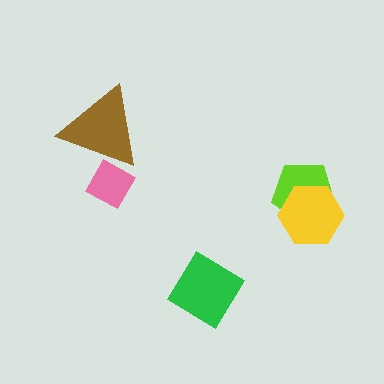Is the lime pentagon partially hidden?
Yes, it is partially covered by another shape.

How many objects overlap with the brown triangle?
1 object overlaps with the brown triangle.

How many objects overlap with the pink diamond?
1 object overlaps with the pink diamond.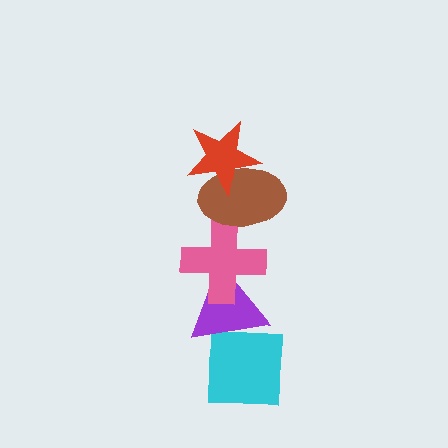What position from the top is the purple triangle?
The purple triangle is 4th from the top.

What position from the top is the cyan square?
The cyan square is 5th from the top.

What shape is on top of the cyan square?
The purple triangle is on top of the cyan square.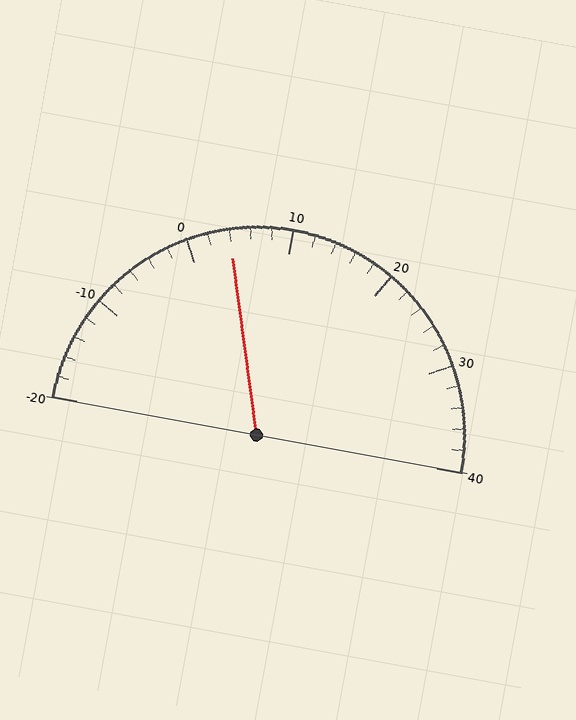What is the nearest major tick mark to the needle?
The nearest major tick mark is 0.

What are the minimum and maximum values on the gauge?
The gauge ranges from -20 to 40.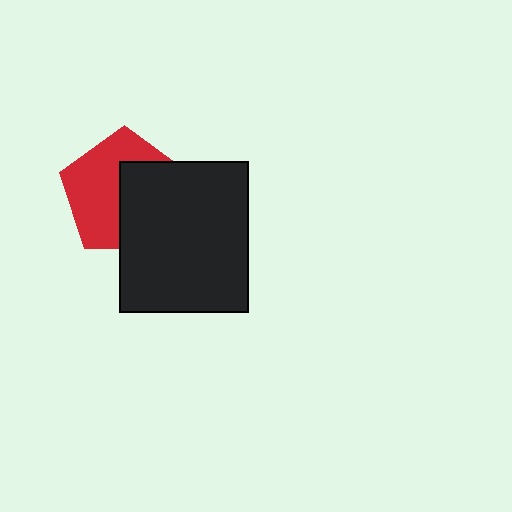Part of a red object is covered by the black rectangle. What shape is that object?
It is a pentagon.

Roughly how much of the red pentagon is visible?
About half of it is visible (roughly 54%).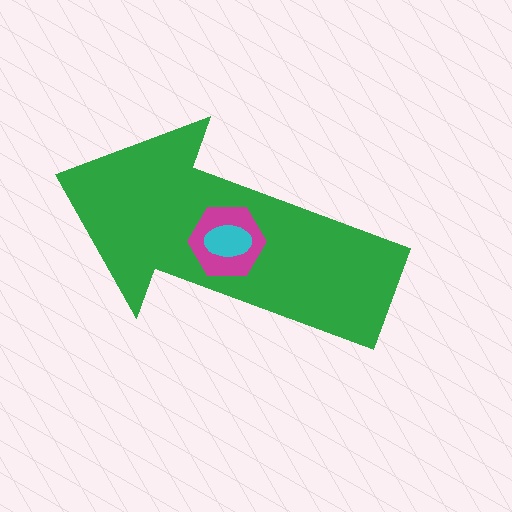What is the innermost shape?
The cyan ellipse.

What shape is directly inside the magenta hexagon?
The cyan ellipse.